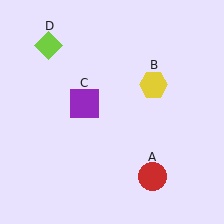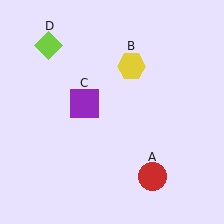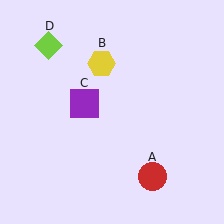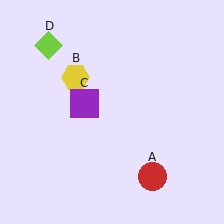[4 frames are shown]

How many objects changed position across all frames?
1 object changed position: yellow hexagon (object B).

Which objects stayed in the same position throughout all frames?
Red circle (object A) and purple square (object C) and lime diamond (object D) remained stationary.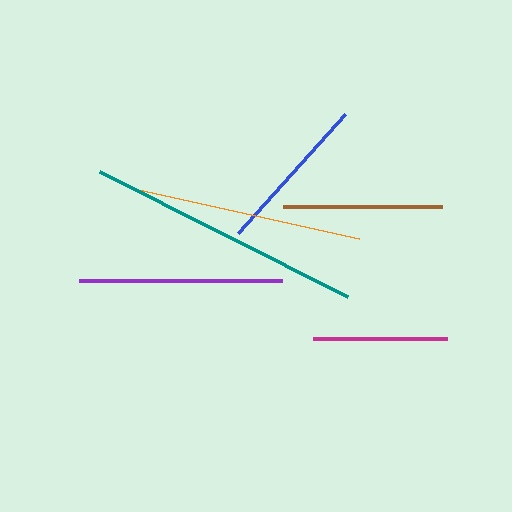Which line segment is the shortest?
The magenta line is the shortest at approximately 135 pixels.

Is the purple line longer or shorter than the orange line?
The orange line is longer than the purple line.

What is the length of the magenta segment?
The magenta segment is approximately 135 pixels long.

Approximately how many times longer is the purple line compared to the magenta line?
The purple line is approximately 1.5 times the length of the magenta line.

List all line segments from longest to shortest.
From longest to shortest: teal, orange, purple, blue, brown, magenta.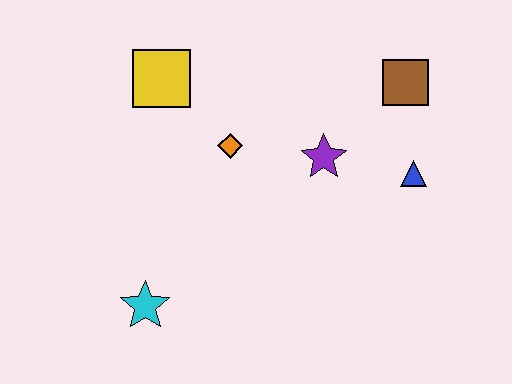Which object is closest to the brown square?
The blue triangle is closest to the brown square.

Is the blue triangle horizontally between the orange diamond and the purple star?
No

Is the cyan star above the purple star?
No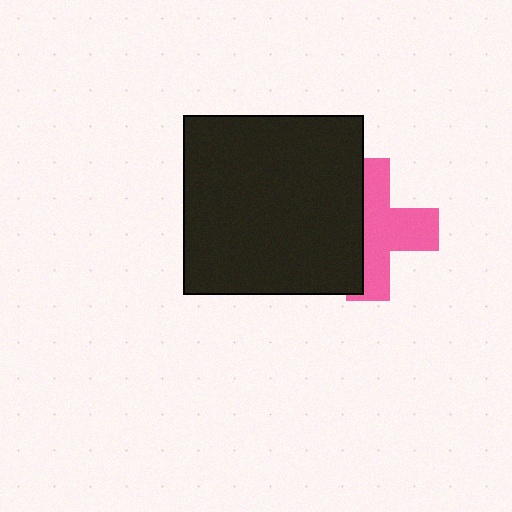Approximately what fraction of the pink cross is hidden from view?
Roughly 43% of the pink cross is hidden behind the black square.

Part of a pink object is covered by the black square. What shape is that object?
It is a cross.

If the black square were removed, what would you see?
You would see the complete pink cross.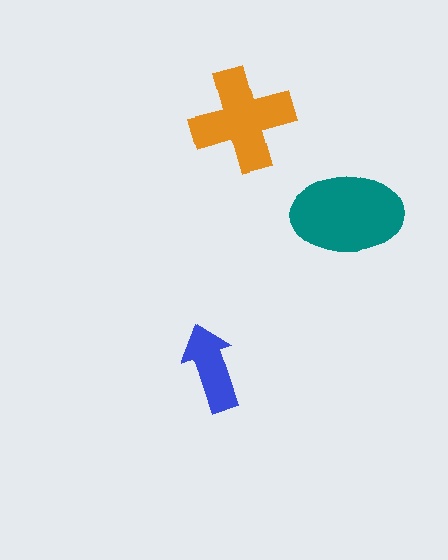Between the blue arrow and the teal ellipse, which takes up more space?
The teal ellipse.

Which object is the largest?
The teal ellipse.